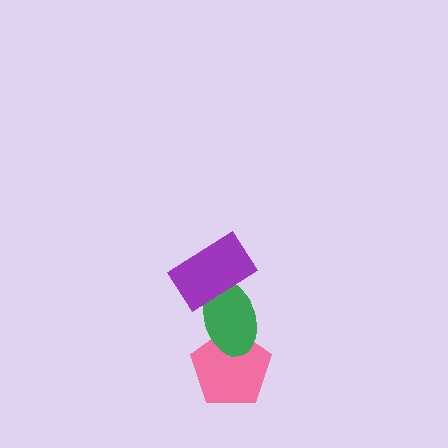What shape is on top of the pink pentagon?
The green ellipse is on top of the pink pentagon.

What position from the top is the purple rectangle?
The purple rectangle is 1st from the top.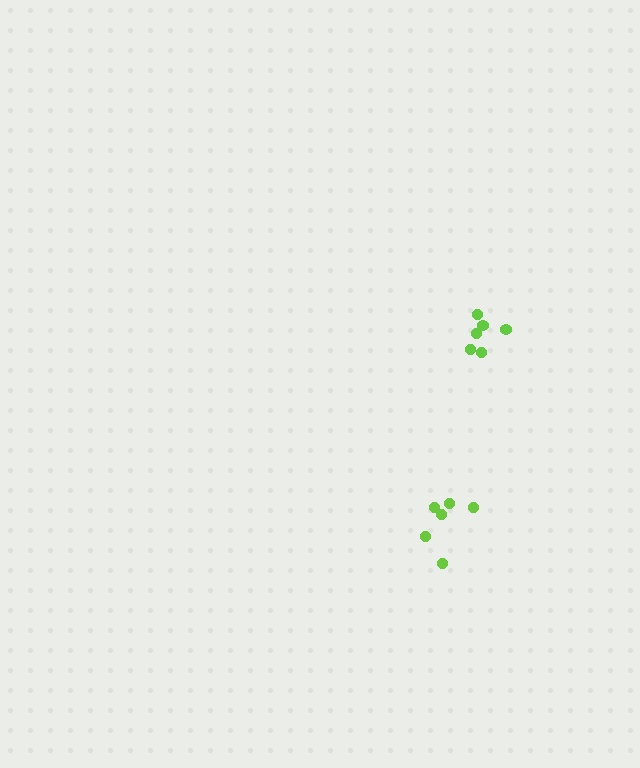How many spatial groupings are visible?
There are 2 spatial groupings.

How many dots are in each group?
Group 1: 6 dots, Group 2: 6 dots (12 total).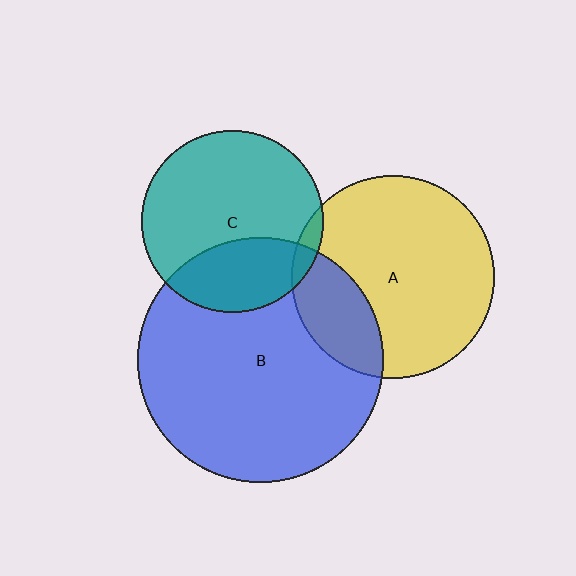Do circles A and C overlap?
Yes.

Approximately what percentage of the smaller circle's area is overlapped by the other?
Approximately 5%.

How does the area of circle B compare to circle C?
Approximately 1.8 times.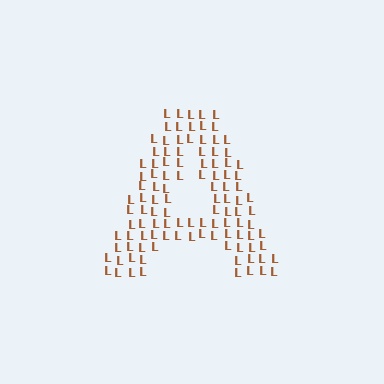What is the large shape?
The large shape is the letter A.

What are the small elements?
The small elements are letter L's.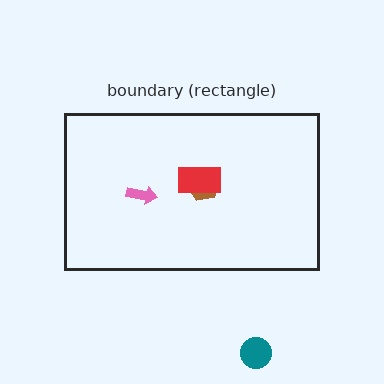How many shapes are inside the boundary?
3 inside, 1 outside.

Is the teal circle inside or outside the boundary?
Outside.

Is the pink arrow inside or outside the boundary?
Inside.